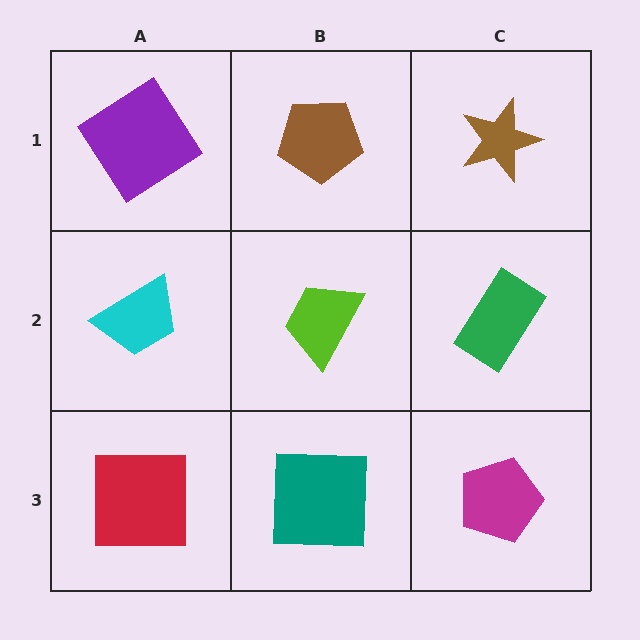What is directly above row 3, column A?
A cyan trapezoid.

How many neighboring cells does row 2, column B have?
4.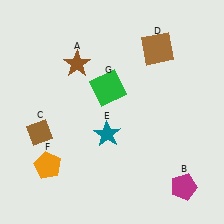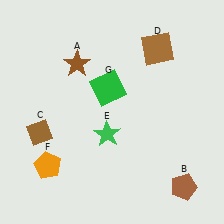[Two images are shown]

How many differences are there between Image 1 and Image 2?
There are 2 differences between the two images.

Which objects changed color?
B changed from magenta to brown. E changed from teal to green.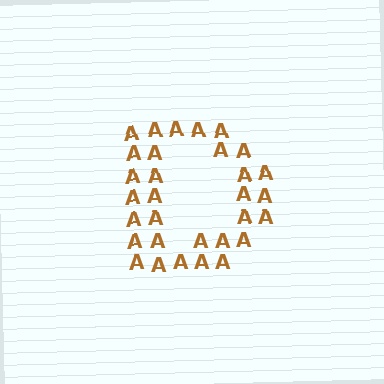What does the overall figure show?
The overall figure shows the letter D.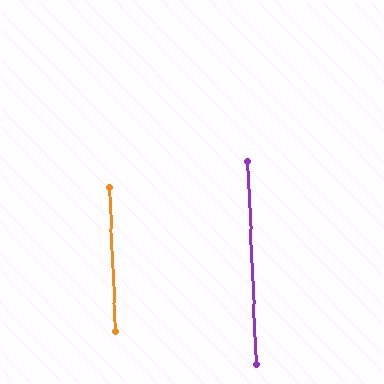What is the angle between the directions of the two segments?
Approximately 0 degrees.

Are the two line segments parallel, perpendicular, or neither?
Parallel — their directions differ by only 0.2°.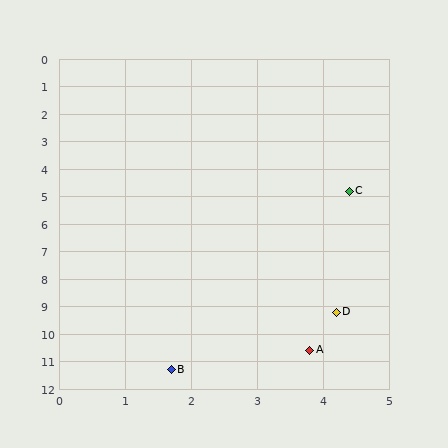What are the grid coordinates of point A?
Point A is at approximately (3.8, 10.6).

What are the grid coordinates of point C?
Point C is at approximately (4.4, 4.8).